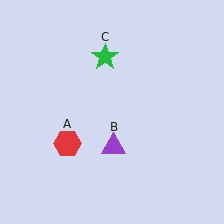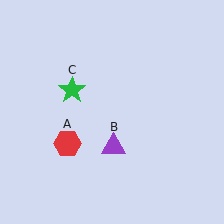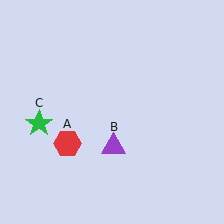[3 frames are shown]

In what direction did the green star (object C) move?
The green star (object C) moved down and to the left.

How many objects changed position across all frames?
1 object changed position: green star (object C).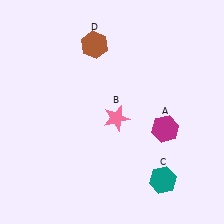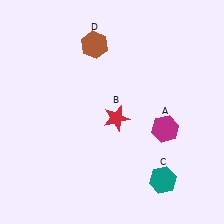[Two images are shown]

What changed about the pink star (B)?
In Image 1, B is pink. In Image 2, it changed to red.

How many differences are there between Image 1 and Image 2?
There is 1 difference between the two images.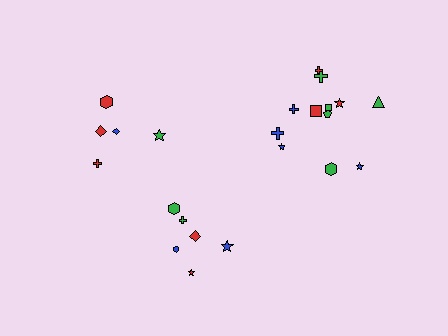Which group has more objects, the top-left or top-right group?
The top-right group.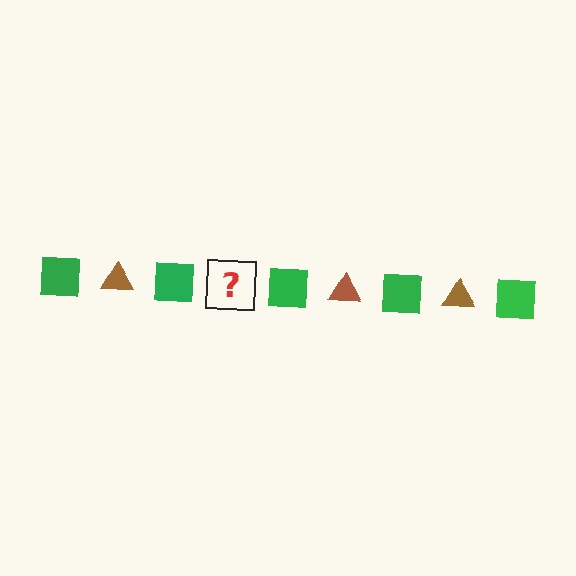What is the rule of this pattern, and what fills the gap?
The rule is that the pattern alternates between green square and brown triangle. The gap should be filled with a brown triangle.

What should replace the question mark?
The question mark should be replaced with a brown triangle.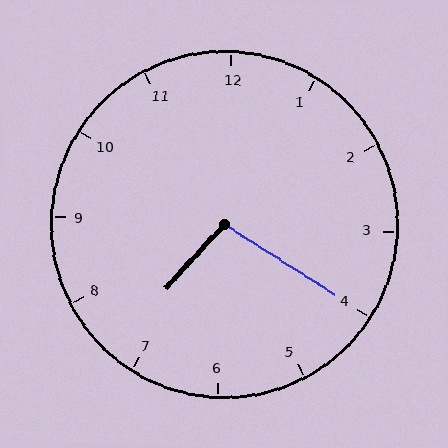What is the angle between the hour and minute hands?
Approximately 100 degrees.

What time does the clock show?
7:20.